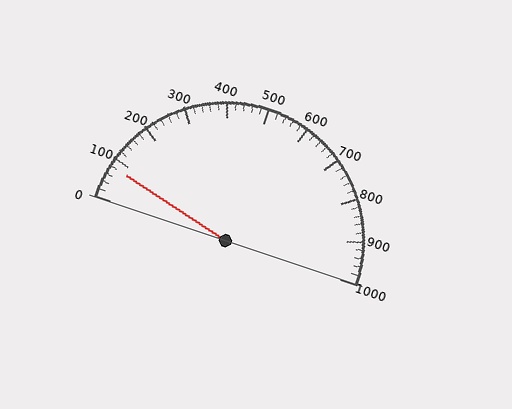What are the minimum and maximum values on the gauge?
The gauge ranges from 0 to 1000.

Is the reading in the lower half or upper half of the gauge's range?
The reading is in the lower half of the range (0 to 1000).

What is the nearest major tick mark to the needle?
The nearest major tick mark is 100.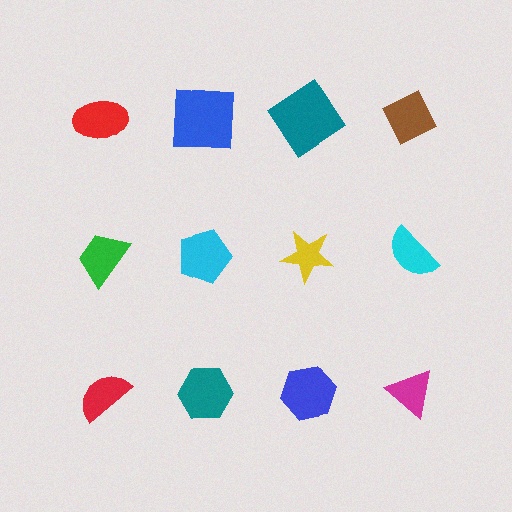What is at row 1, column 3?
A teal diamond.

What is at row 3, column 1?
A red semicircle.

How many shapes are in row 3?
4 shapes.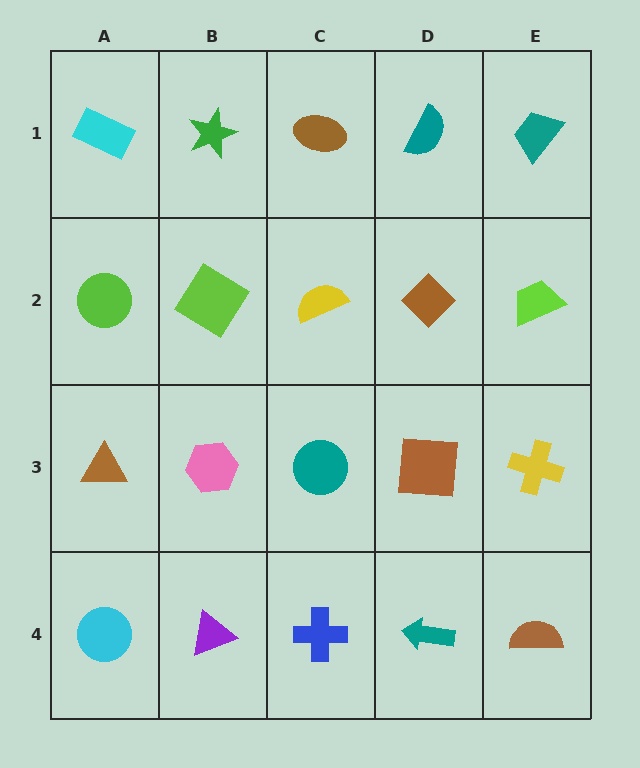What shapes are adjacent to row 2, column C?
A brown ellipse (row 1, column C), a teal circle (row 3, column C), a lime diamond (row 2, column B), a brown diamond (row 2, column D).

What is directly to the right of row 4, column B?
A blue cross.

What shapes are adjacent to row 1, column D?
A brown diamond (row 2, column D), a brown ellipse (row 1, column C), a teal trapezoid (row 1, column E).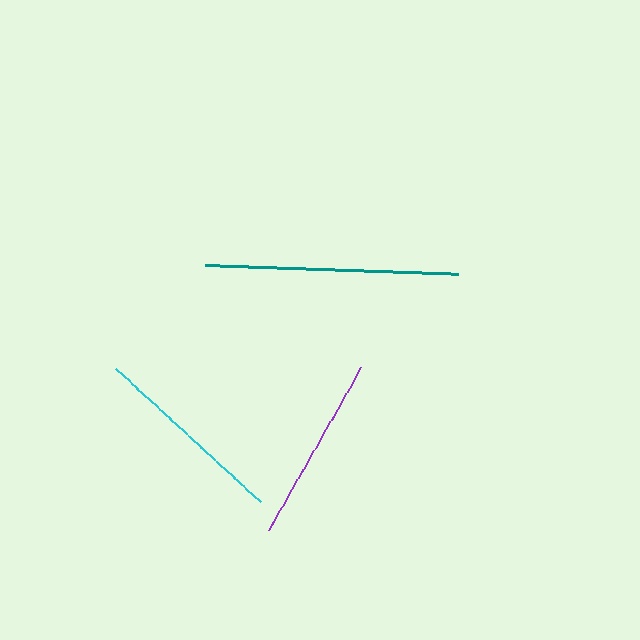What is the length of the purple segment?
The purple segment is approximately 187 pixels long.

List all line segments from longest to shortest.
From longest to shortest: teal, cyan, purple.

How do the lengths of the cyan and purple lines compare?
The cyan and purple lines are approximately the same length.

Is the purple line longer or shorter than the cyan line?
The cyan line is longer than the purple line.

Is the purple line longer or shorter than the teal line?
The teal line is longer than the purple line.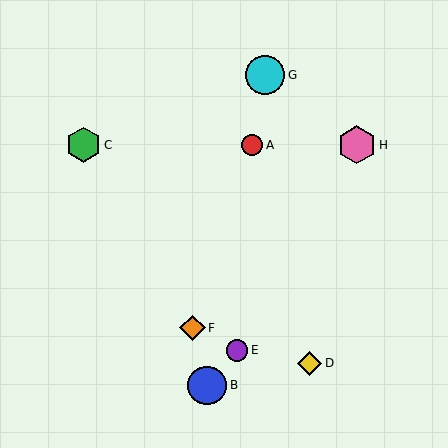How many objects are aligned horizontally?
3 objects (A, C, H) are aligned horizontally.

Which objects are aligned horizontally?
Objects A, C, H are aligned horizontally.